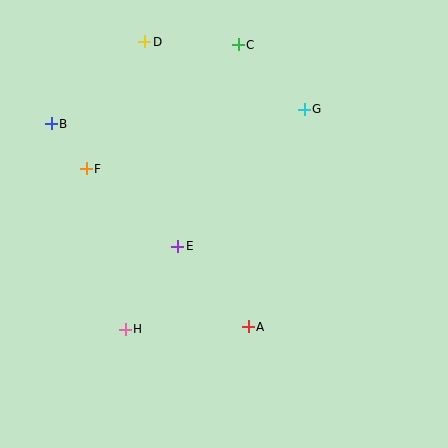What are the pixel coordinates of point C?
Point C is at (238, 45).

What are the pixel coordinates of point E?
Point E is at (178, 246).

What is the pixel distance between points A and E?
The distance between A and E is 107 pixels.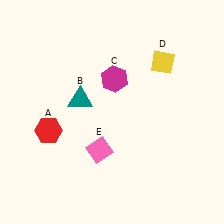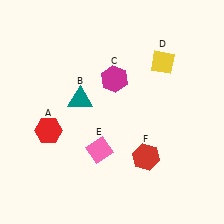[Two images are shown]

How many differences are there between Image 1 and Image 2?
There is 1 difference between the two images.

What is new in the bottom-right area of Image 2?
A red hexagon (F) was added in the bottom-right area of Image 2.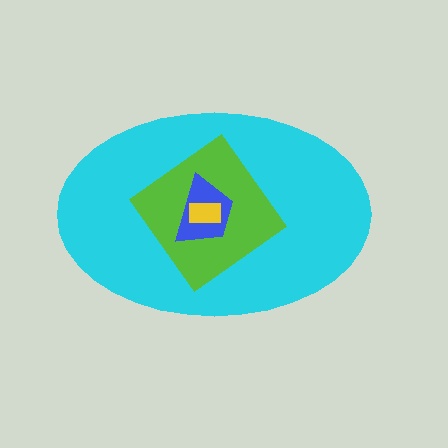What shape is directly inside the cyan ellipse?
The lime diamond.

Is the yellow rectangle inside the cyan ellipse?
Yes.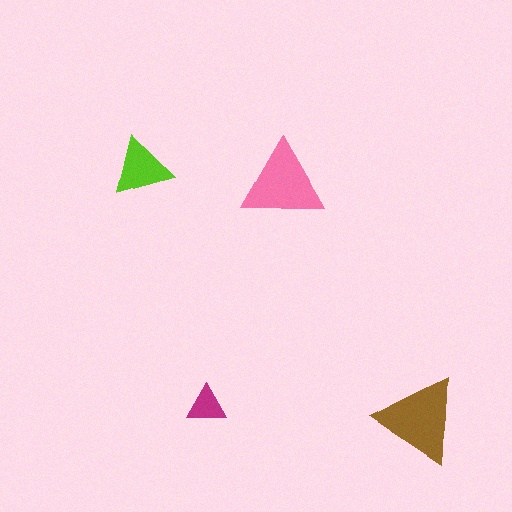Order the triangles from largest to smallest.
the brown one, the pink one, the lime one, the magenta one.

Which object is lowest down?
The brown triangle is bottommost.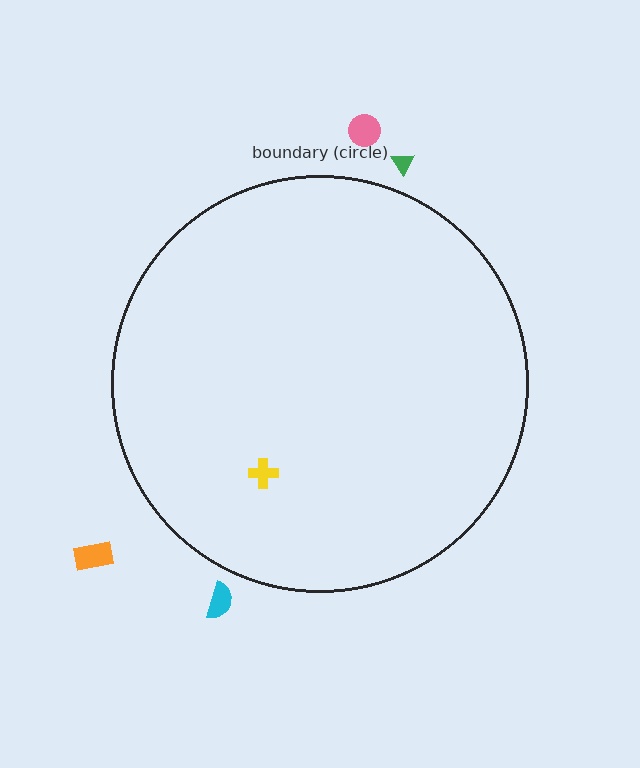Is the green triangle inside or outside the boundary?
Outside.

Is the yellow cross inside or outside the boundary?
Inside.